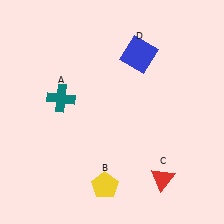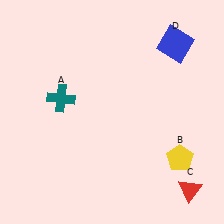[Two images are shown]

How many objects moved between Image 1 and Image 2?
3 objects moved between the two images.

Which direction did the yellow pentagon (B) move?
The yellow pentagon (B) moved right.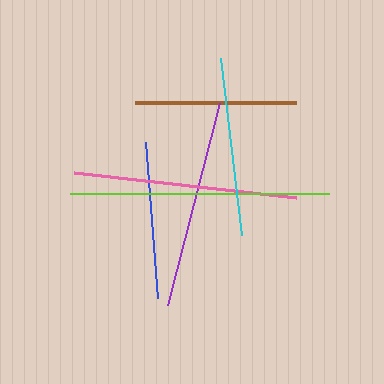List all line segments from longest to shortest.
From longest to shortest: lime, pink, purple, cyan, brown, blue.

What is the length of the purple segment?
The purple segment is approximately 208 pixels long.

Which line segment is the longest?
The lime line is the longest at approximately 259 pixels.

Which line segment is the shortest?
The blue line is the shortest at approximately 156 pixels.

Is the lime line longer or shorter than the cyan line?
The lime line is longer than the cyan line.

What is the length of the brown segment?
The brown segment is approximately 161 pixels long.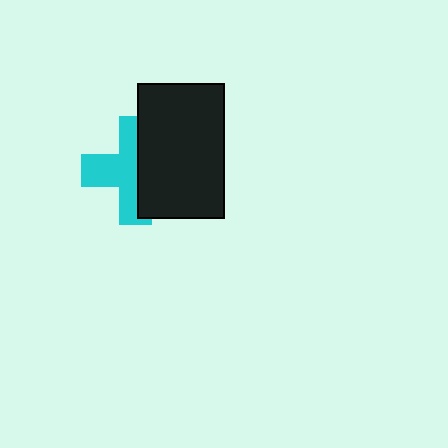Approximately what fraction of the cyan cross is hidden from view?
Roughly 45% of the cyan cross is hidden behind the black rectangle.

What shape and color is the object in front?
The object in front is a black rectangle.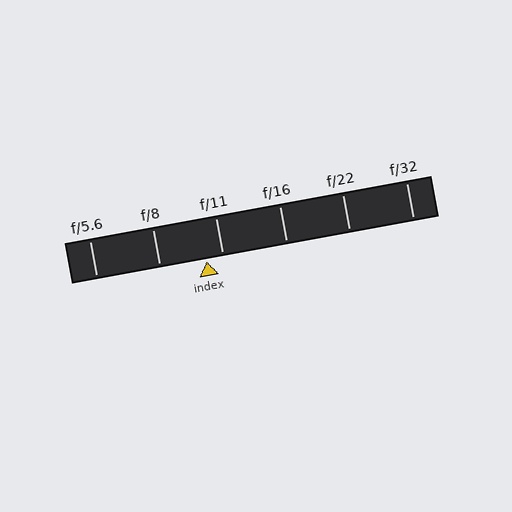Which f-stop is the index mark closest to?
The index mark is closest to f/11.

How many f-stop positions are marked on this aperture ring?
There are 6 f-stop positions marked.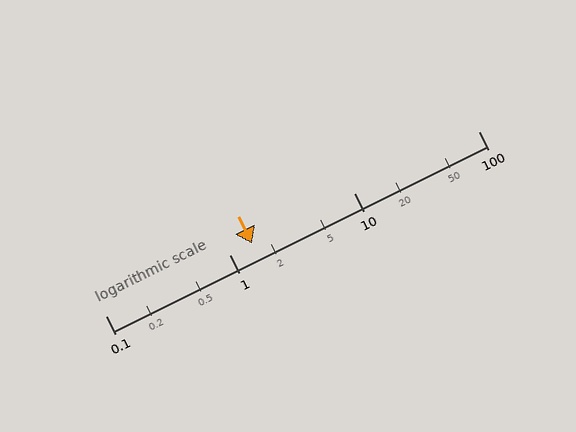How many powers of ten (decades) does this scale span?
The scale spans 3 decades, from 0.1 to 100.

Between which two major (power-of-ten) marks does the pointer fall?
The pointer is between 1 and 10.